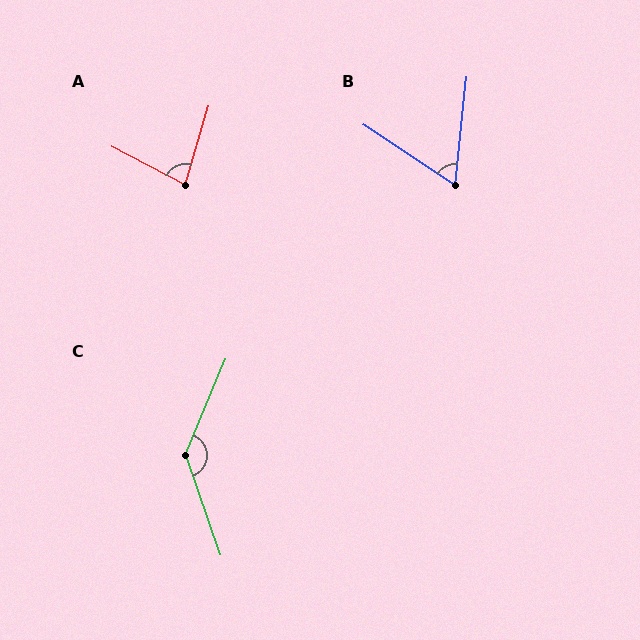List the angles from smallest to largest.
B (62°), A (79°), C (138°).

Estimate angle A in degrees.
Approximately 79 degrees.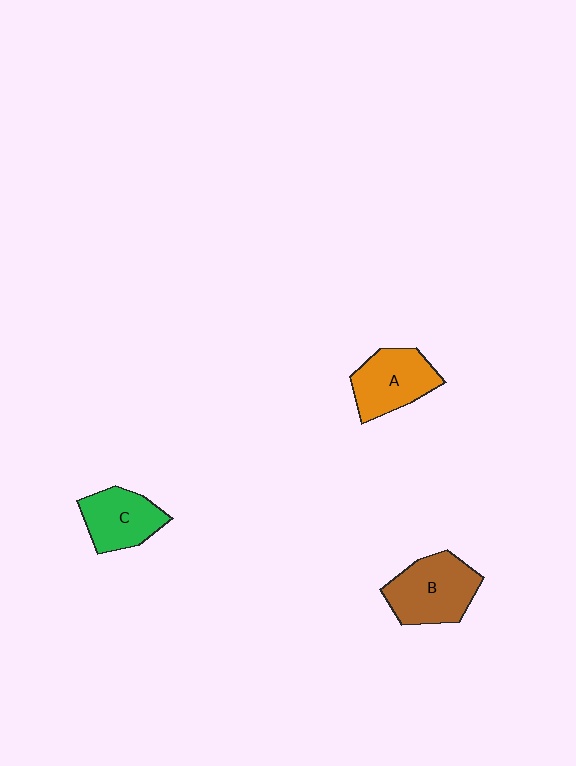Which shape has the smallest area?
Shape C (green).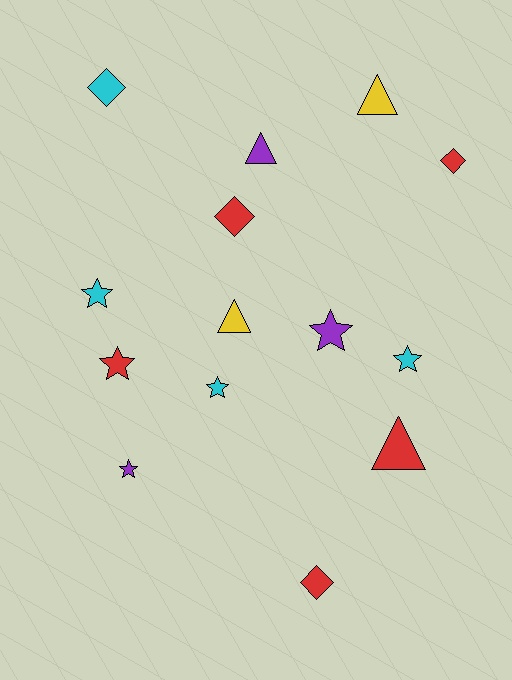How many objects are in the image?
There are 14 objects.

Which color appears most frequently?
Red, with 5 objects.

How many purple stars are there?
There are 2 purple stars.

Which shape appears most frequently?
Star, with 6 objects.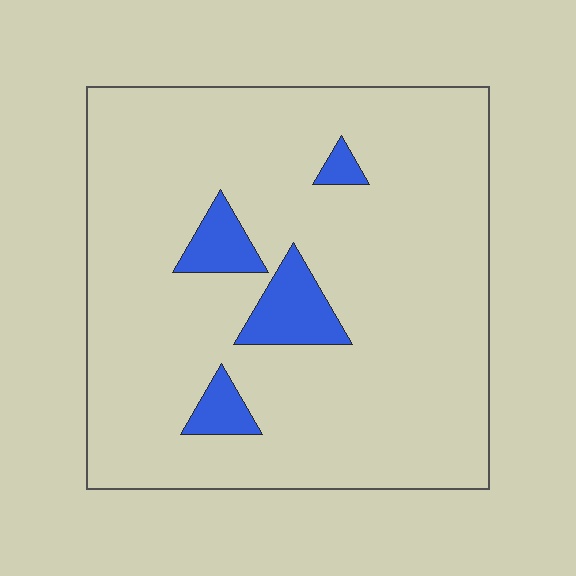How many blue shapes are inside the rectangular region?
4.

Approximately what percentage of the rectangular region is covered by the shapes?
Approximately 10%.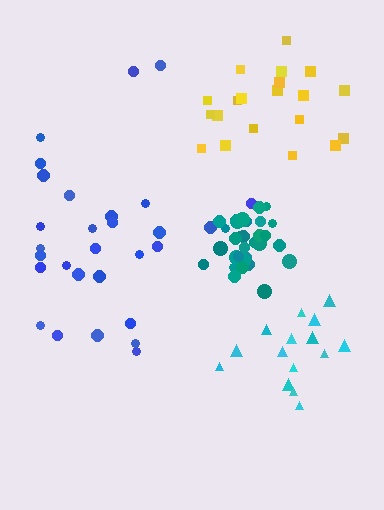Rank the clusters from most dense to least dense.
teal, cyan, blue, yellow.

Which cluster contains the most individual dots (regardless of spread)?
Teal (32).